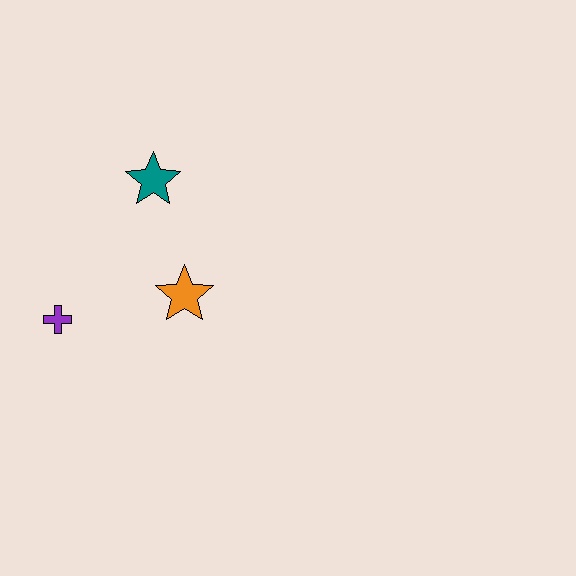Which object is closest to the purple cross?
The orange star is closest to the purple cross.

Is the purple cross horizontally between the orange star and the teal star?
No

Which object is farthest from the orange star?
The purple cross is farthest from the orange star.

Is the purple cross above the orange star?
No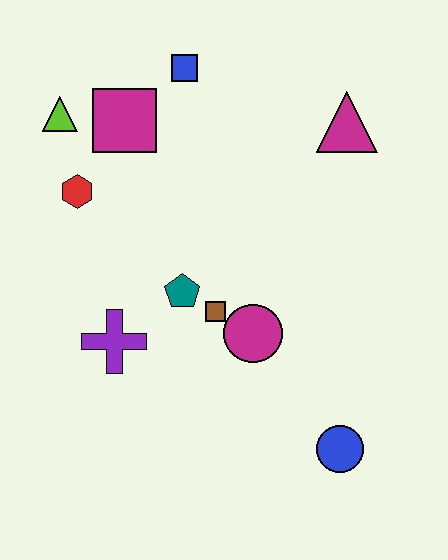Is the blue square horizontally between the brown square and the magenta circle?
No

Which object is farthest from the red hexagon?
The blue circle is farthest from the red hexagon.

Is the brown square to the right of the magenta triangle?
No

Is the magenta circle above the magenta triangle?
No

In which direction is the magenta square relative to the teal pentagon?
The magenta square is above the teal pentagon.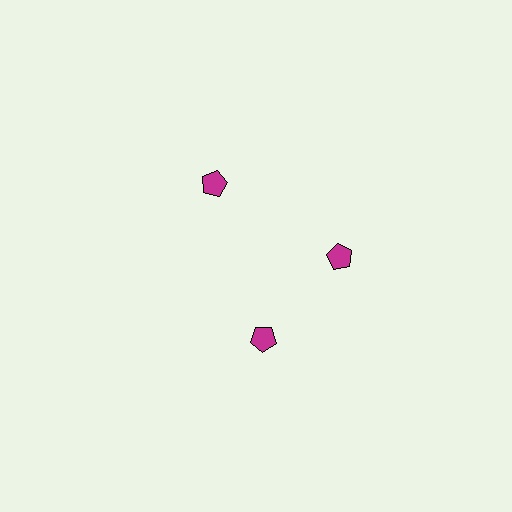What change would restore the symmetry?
The symmetry would be restored by rotating it back into even spacing with its neighbors so that all 3 pentagons sit at equal angles and equal distance from the center.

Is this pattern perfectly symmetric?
No. The 3 magenta pentagons are arranged in a ring, but one element near the 7 o'clock position is rotated out of alignment along the ring, breaking the 3-fold rotational symmetry.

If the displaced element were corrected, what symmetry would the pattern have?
It would have 3-fold rotational symmetry — the pattern would map onto itself every 120 degrees.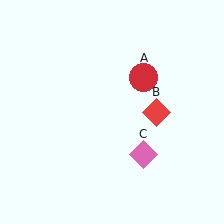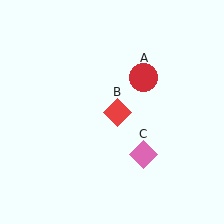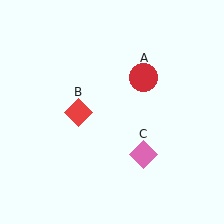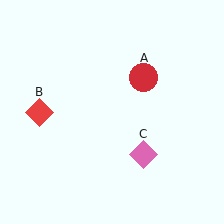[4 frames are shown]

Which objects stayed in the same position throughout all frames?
Red circle (object A) and pink diamond (object C) remained stationary.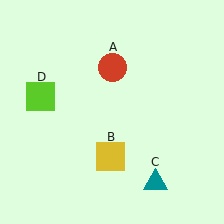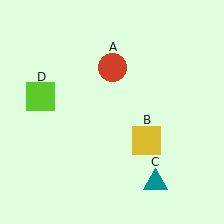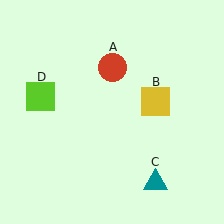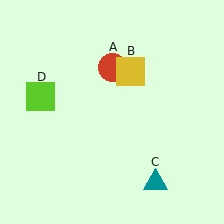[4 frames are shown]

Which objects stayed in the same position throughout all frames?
Red circle (object A) and teal triangle (object C) and lime square (object D) remained stationary.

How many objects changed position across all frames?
1 object changed position: yellow square (object B).